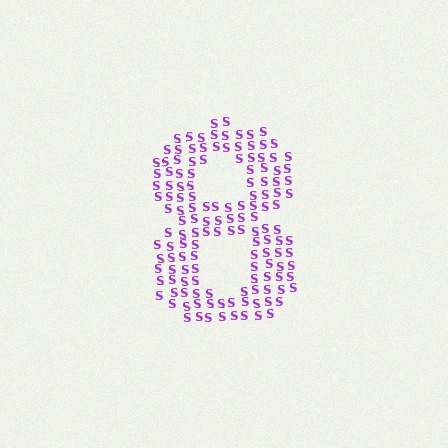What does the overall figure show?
The overall figure shows the digit 8.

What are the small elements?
The small elements are letter S's.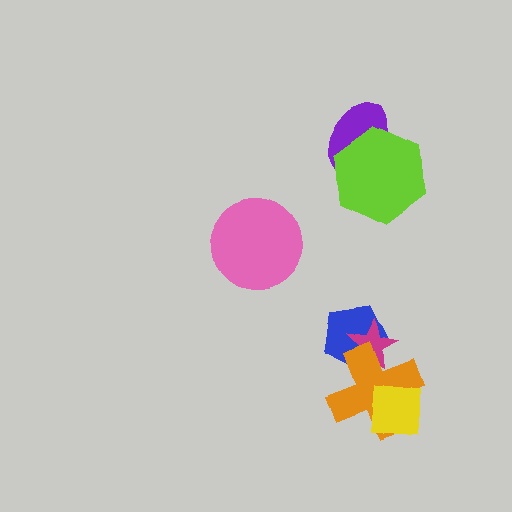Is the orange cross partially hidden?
Yes, it is partially covered by another shape.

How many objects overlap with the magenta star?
2 objects overlap with the magenta star.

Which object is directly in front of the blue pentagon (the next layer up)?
The magenta star is directly in front of the blue pentagon.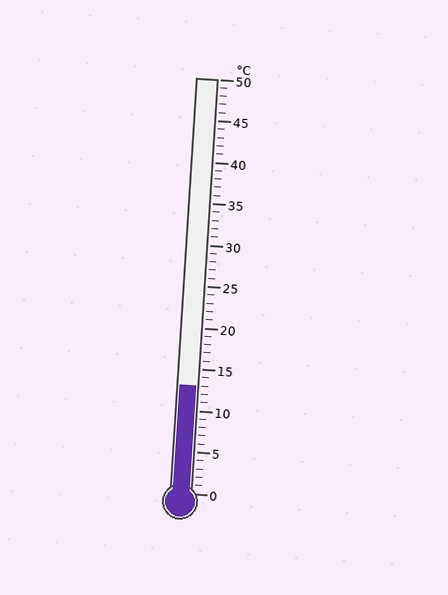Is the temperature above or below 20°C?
The temperature is below 20°C.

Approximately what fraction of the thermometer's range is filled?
The thermometer is filled to approximately 25% of its range.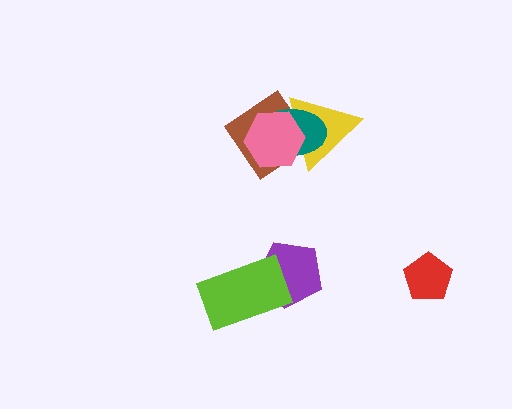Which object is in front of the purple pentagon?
The lime rectangle is in front of the purple pentagon.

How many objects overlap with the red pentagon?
0 objects overlap with the red pentagon.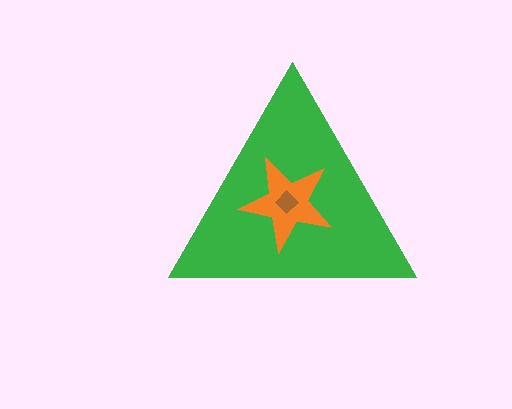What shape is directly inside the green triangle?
The orange star.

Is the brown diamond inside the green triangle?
Yes.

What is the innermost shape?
The brown diamond.